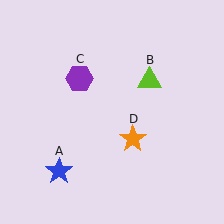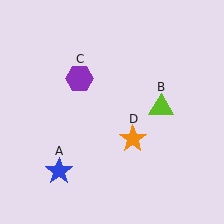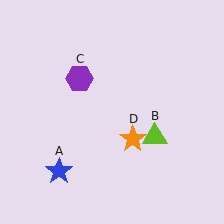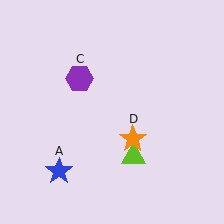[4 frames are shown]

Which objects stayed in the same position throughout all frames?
Blue star (object A) and purple hexagon (object C) and orange star (object D) remained stationary.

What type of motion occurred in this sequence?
The lime triangle (object B) rotated clockwise around the center of the scene.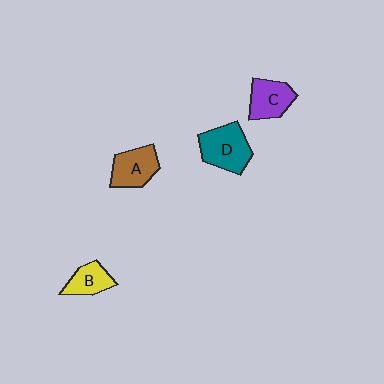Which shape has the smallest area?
Shape B (yellow).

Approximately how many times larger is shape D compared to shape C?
Approximately 1.3 times.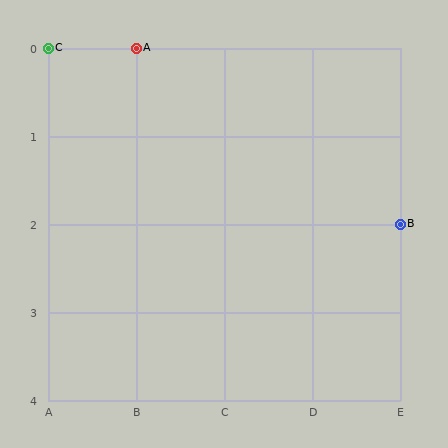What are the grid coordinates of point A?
Point A is at grid coordinates (B, 0).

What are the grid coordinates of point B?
Point B is at grid coordinates (E, 2).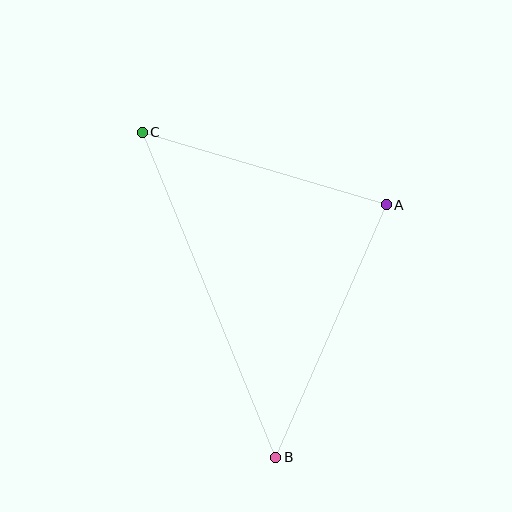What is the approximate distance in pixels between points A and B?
The distance between A and B is approximately 276 pixels.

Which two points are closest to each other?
Points A and C are closest to each other.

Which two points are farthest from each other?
Points B and C are farthest from each other.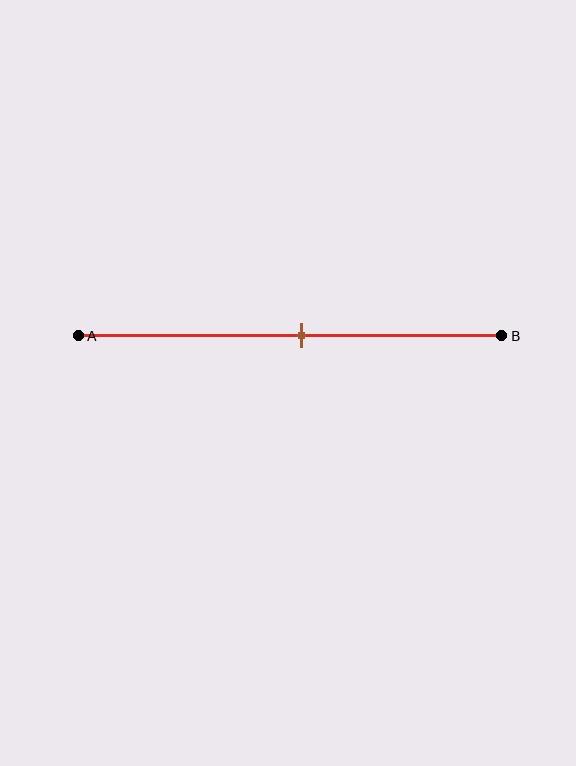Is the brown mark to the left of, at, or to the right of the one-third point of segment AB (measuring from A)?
The brown mark is to the right of the one-third point of segment AB.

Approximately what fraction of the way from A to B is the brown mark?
The brown mark is approximately 55% of the way from A to B.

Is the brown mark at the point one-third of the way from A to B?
No, the mark is at about 55% from A, not at the 33% one-third point.